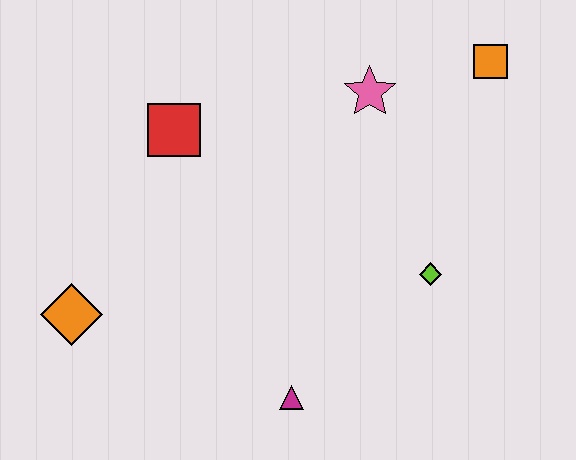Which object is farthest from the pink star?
The orange diamond is farthest from the pink star.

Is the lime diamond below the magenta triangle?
No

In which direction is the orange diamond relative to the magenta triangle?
The orange diamond is to the left of the magenta triangle.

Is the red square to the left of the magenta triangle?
Yes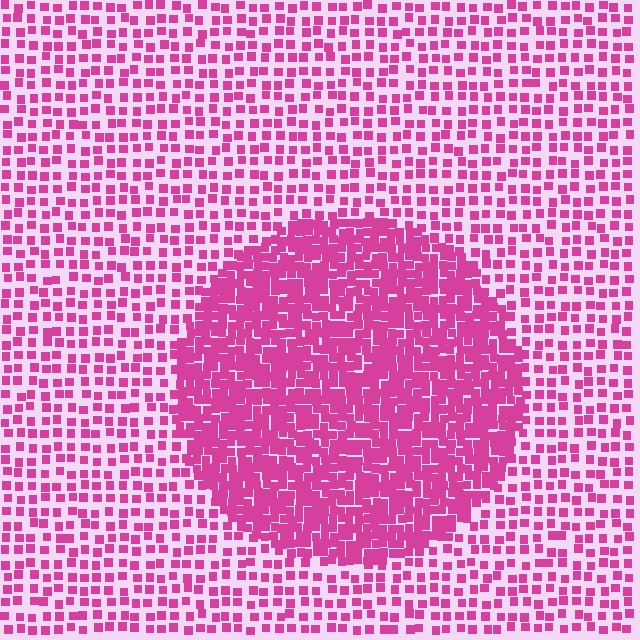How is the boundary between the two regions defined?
The boundary is defined by a change in element density (approximately 2.4x ratio). All elements are the same color, size, and shape.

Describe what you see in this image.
The image contains small magenta elements arranged at two different densities. A circle-shaped region is visible where the elements are more densely packed than the surrounding area.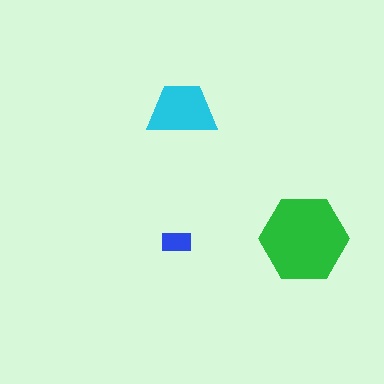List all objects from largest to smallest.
The green hexagon, the cyan trapezoid, the blue rectangle.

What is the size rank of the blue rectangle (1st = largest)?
3rd.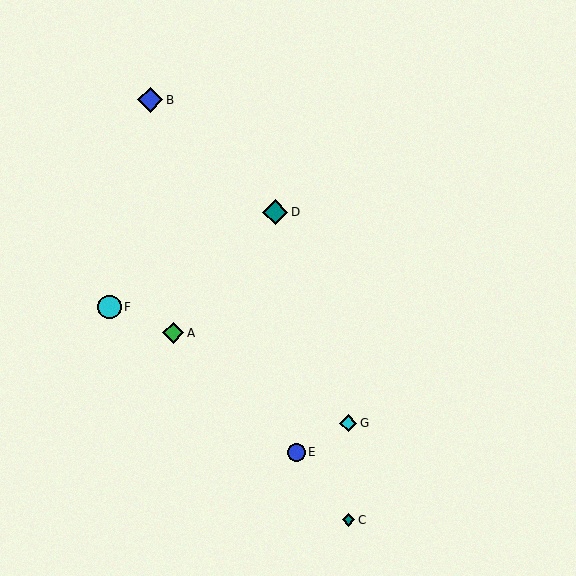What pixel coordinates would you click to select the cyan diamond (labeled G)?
Click at (349, 423) to select the cyan diamond G.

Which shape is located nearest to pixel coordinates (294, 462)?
The blue circle (labeled E) at (297, 452) is nearest to that location.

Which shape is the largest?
The teal diamond (labeled D) is the largest.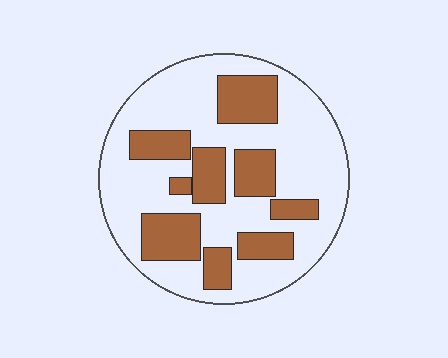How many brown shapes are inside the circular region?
9.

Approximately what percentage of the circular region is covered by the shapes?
Approximately 30%.